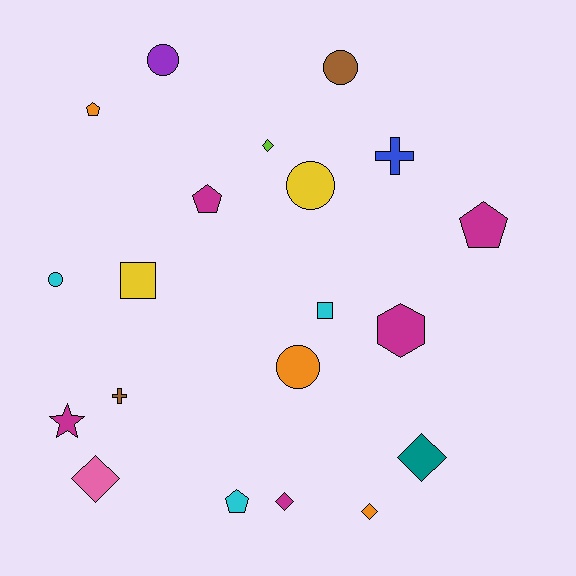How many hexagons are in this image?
There is 1 hexagon.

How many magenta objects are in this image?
There are 5 magenta objects.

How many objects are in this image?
There are 20 objects.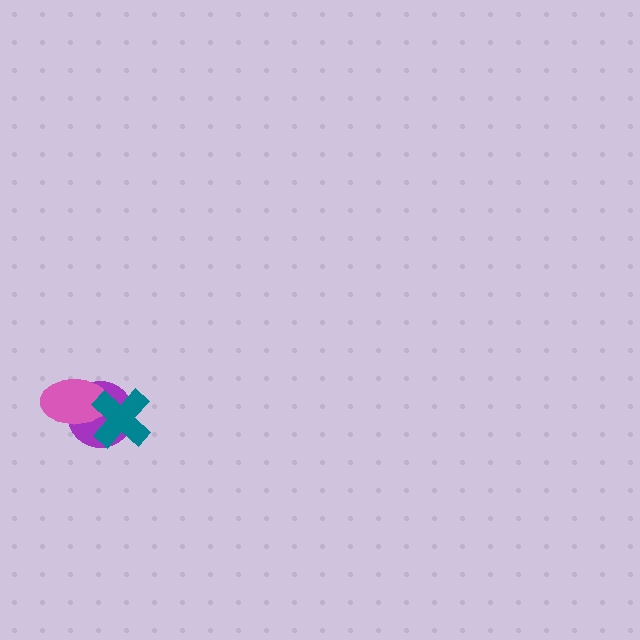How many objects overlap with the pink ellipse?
2 objects overlap with the pink ellipse.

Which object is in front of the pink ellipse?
The teal cross is in front of the pink ellipse.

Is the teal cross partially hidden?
No, no other shape covers it.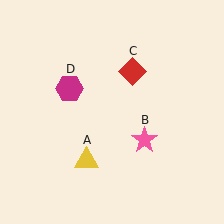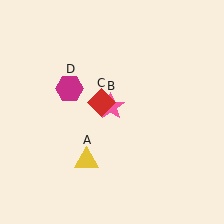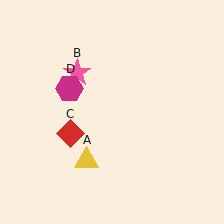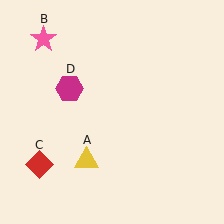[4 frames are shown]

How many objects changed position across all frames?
2 objects changed position: pink star (object B), red diamond (object C).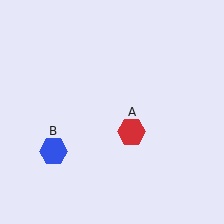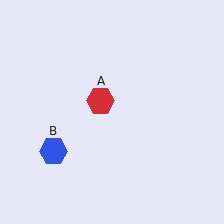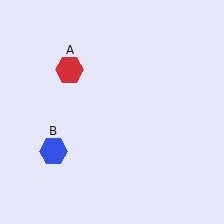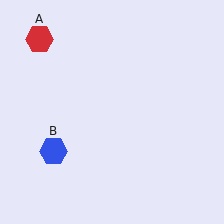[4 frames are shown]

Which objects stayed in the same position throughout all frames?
Blue hexagon (object B) remained stationary.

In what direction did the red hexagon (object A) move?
The red hexagon (object A) moved up and to the left.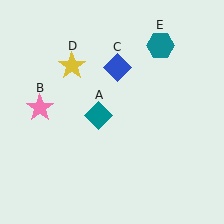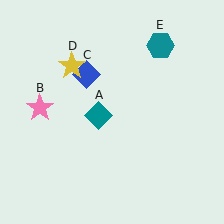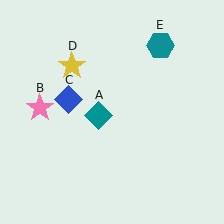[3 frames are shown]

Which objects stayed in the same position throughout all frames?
Teal diamond (object A) and pink star (object B) and yellow star (object D) and teal hexagon (object E) remained stationary.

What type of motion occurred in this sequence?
The blue diamond (object C) rotated counterclockwise around the center of the scene.